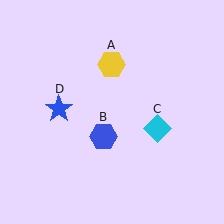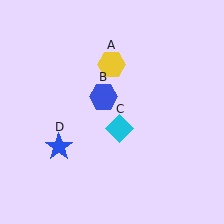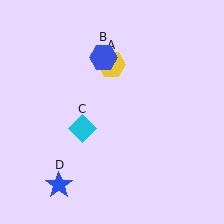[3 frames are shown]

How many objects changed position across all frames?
3 objects changed position: blue hexagon (object B), cyan diamond (object C), blue star (object D).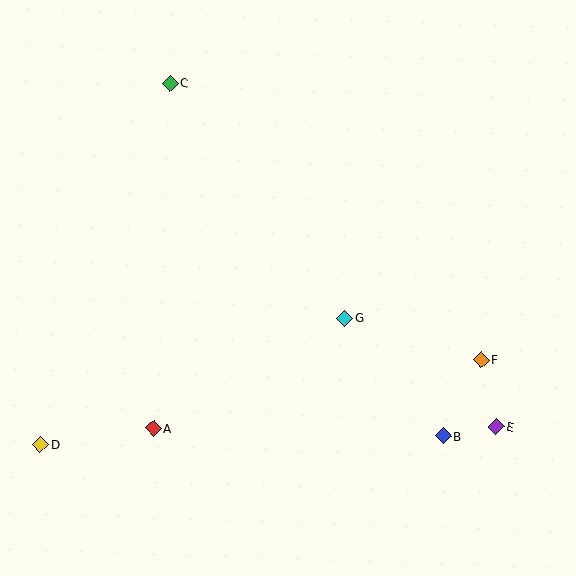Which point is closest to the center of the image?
Point G at (345, 318) is closest to the center.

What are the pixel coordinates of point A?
Point A is at (154, 428).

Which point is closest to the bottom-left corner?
Point D is closest to the bottom-left corner.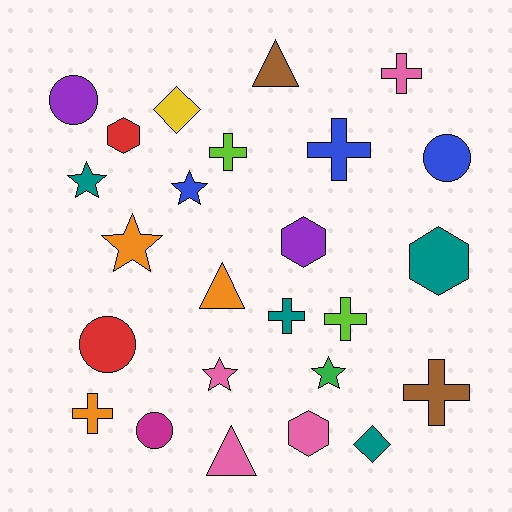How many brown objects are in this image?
There are 2 brown objects.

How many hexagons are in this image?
There are 4 hexagons.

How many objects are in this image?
There are 25 objects.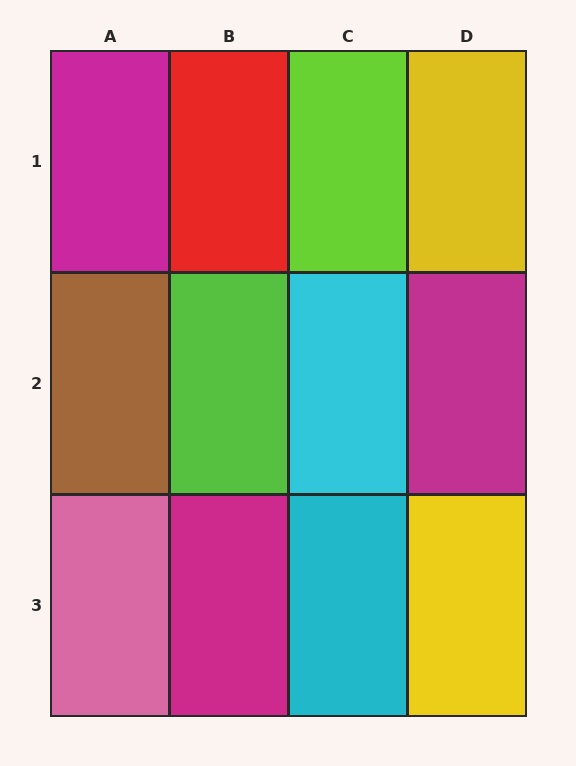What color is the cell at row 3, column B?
Magenta.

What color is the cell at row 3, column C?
Cyan.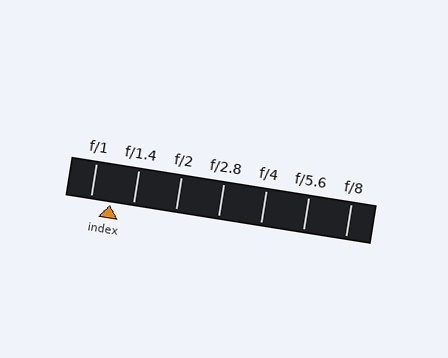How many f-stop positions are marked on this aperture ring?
There are 7 f-stop positions marked.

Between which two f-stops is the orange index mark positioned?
The index mark is between f/1 and f/1.4.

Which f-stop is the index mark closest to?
The index mark is closest to f/1.